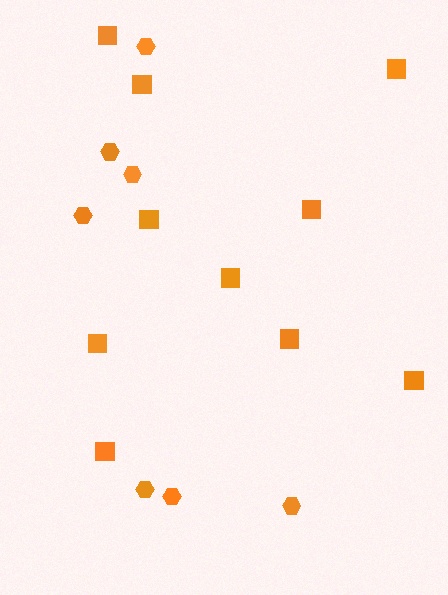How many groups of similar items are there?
There are 2 groups: one group of hexagons (7) and one group of squares (10).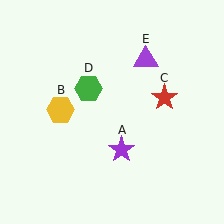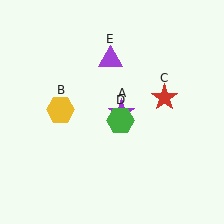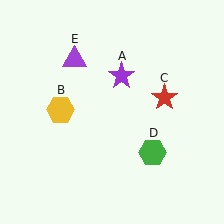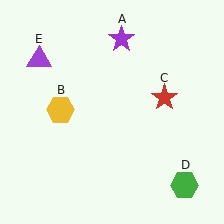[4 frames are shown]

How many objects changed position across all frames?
3 objects changed position: purple star (object A), green hexagon (object D), purple triangle (object E).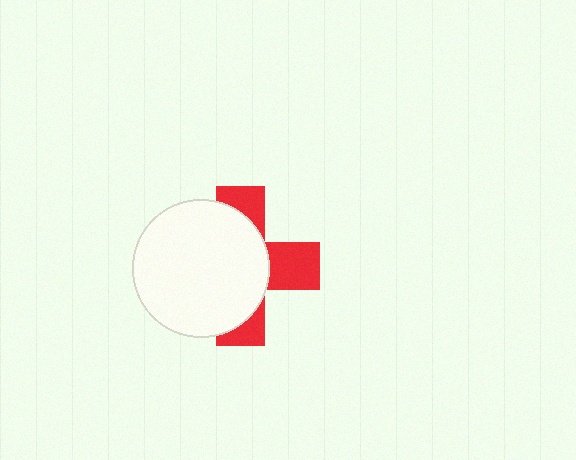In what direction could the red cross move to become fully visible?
The red cross could move right. That would shift it out from behind the white circle entirely.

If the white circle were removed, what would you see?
You would see the complete red cross.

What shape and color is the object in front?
The object in front is a white circle.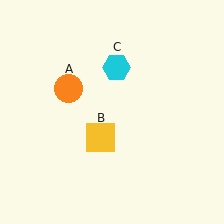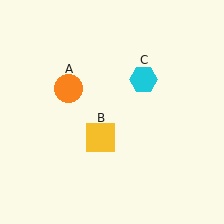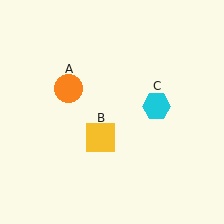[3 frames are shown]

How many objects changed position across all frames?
1 object changed position: cyan hexagon (object C).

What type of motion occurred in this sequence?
The cyan hexagon (object C) rotated clockwise around the center of the scene.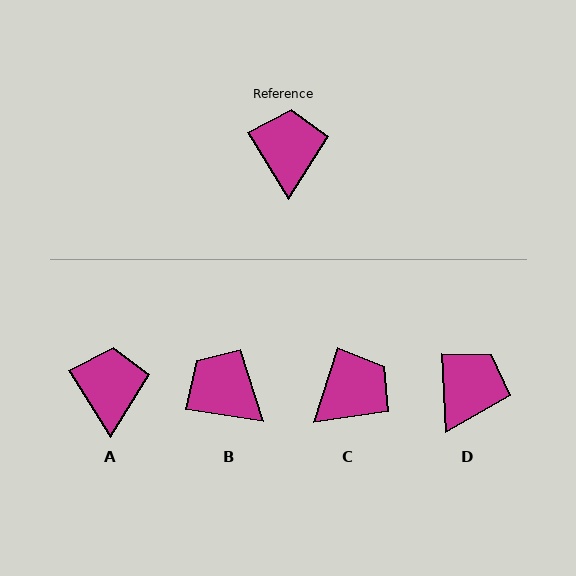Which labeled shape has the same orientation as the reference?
A.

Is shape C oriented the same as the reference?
No, it is off by about 49 degrees.